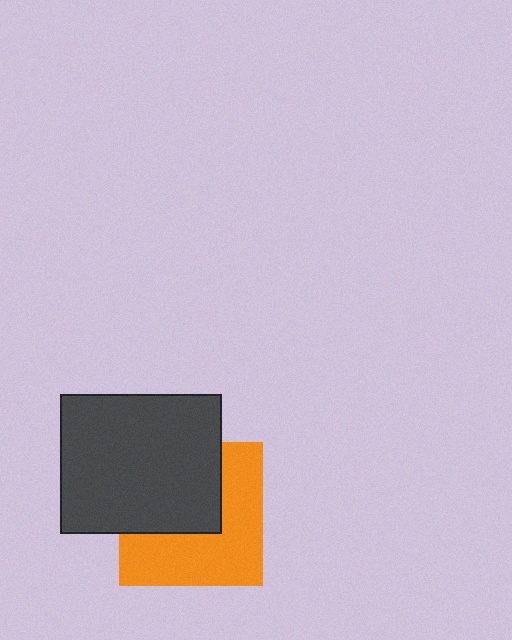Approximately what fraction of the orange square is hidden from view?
Roughly 45% of the orange square is hidden behind the dark gray rectangle.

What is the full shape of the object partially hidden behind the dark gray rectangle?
The partially hidden object is an orange square.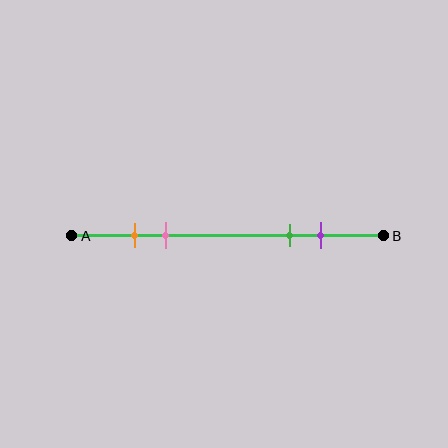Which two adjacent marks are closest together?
The orange and pink marks are the closest adjacent pair.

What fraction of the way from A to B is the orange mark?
The orange mark is approximately 20% (0.2) of the way from A to B.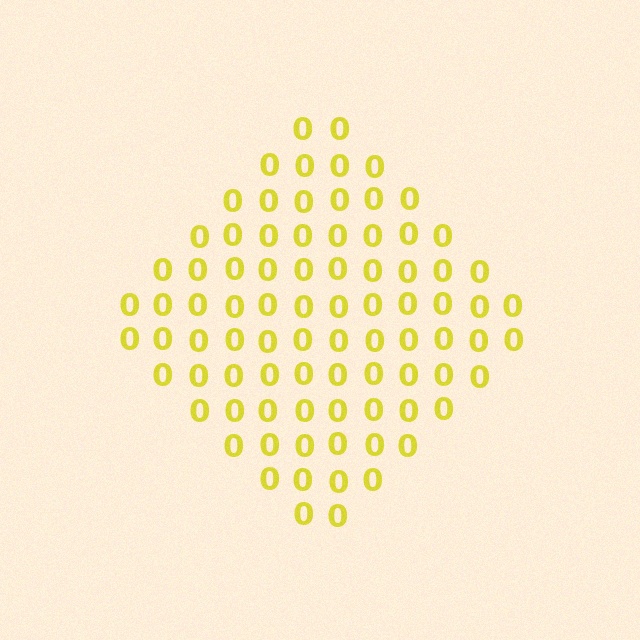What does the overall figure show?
The overall figure shows a diamond.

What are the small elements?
The small elements are digit 0's.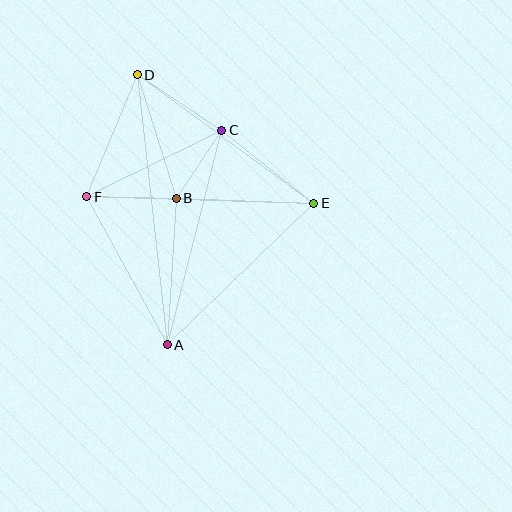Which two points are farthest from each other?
Points A and D are farthest from each other.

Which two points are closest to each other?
Points B and C are closest to each other.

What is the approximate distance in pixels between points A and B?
The distance between A and B is approximately 147 pixels.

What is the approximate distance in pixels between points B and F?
The distance between B and F is approximately 90 pixels.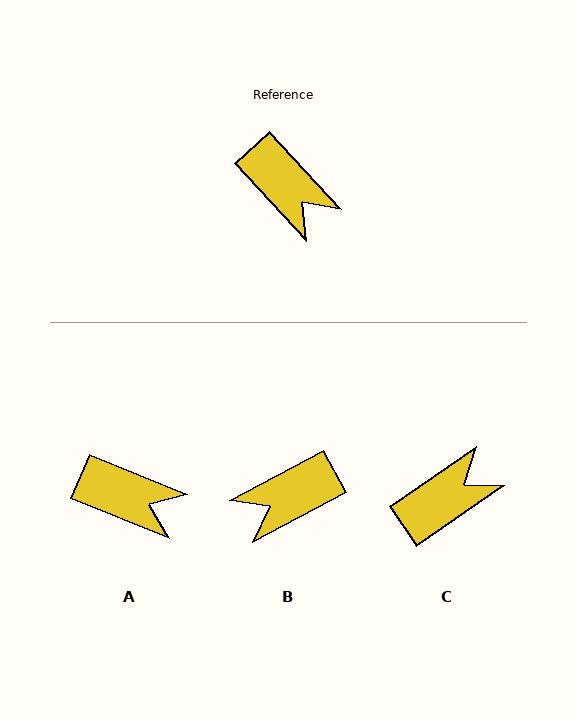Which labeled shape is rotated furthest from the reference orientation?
B, about 105 degrees away.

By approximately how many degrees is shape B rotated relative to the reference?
Approximately 105 degrees clockwise.